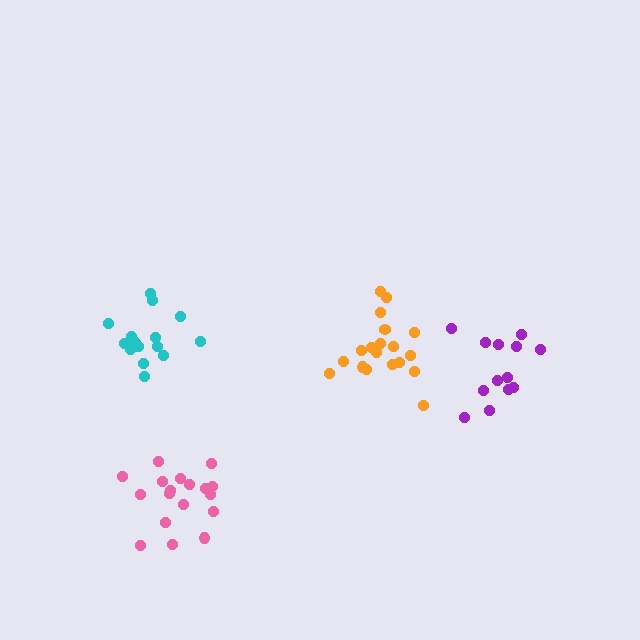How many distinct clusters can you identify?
There are 4 distinct clusters.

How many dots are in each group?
Group 1: 15 dots, Group 2: 13 dots, Group 3: 19 dots, Group 4: 18 dots (65 total).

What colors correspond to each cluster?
The clusters are colored: cyan, purple, orange, pink.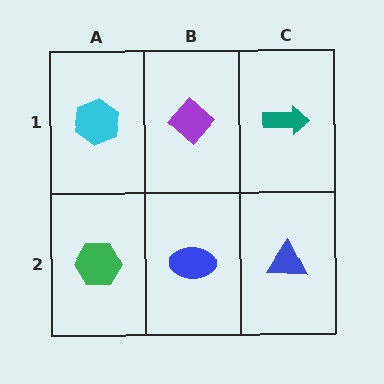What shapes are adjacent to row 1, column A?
A green hexagon (row 2, column A), a purple diamond (row 1, column B).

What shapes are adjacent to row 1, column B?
A blue ellipse (row 2, column B), a cyan hexagon (row 1, column A), a teal arrow (row 1, column C).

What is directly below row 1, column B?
A blue ellipse.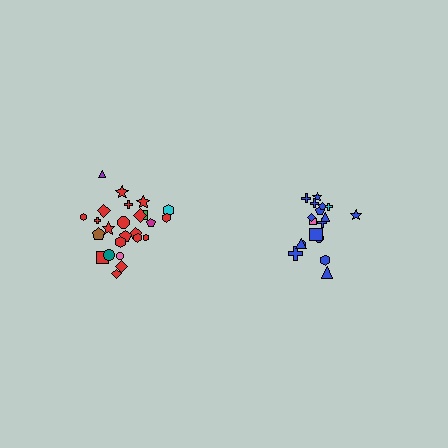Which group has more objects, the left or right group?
The left group.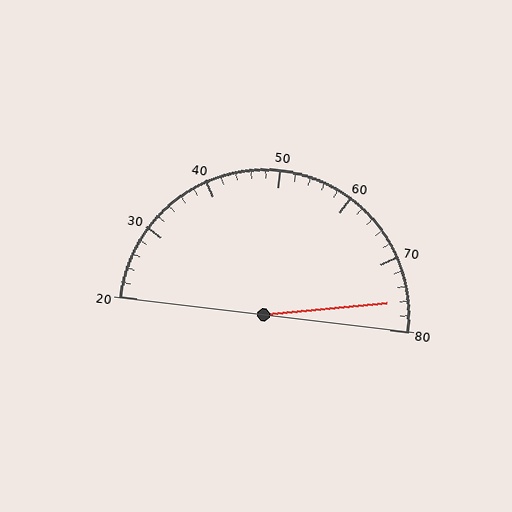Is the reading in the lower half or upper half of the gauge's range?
The reading is in the upper half of the range (20 to 80).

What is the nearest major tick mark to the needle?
The nearest major tick mark is 80.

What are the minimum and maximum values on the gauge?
The gauge ranges from 20 to 80.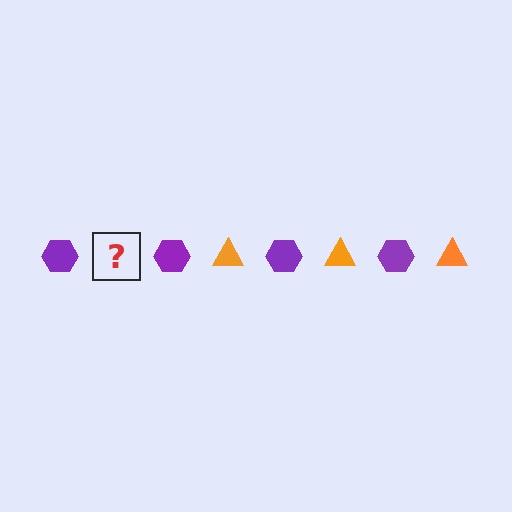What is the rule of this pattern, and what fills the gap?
The rule is that the pattern alternates between purple hexagon and orange triangle. The gap should be filled with an orange triangle.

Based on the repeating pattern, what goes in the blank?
The blank should be an orange triangle.